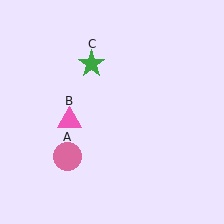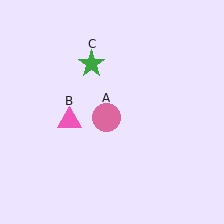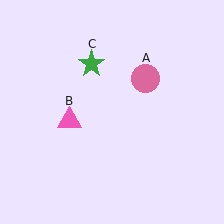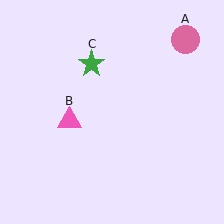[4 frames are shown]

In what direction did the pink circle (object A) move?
The pink circle (object A) moved up and to the right.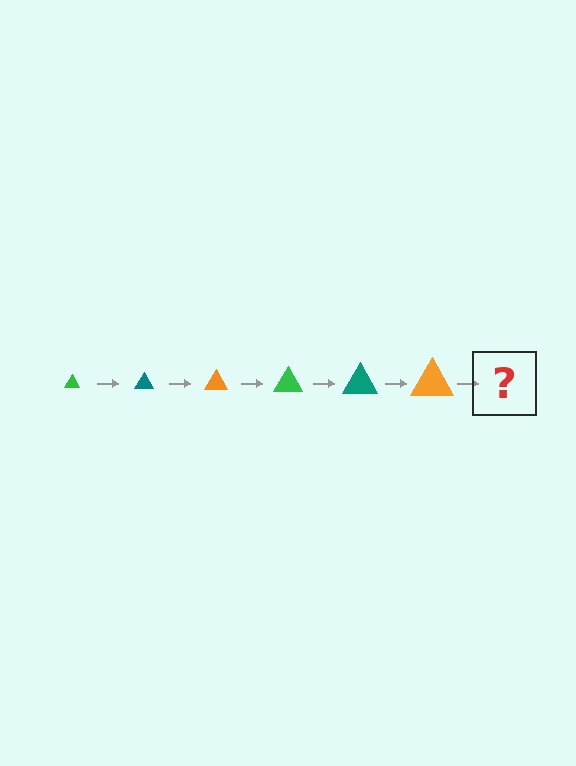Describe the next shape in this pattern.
It should be a green triangle, larger than the previous one.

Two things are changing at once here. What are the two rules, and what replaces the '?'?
The two rules are that the triangle grows larger each step and the color cycles through green, teal, and orange. The '?' should be a green triangle, larger than the previous one.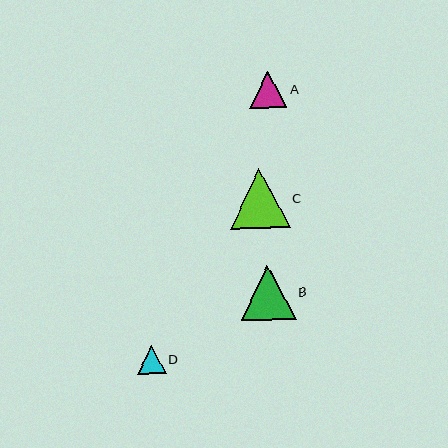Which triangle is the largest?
Triangle C is the largest with a size of approximately 60 pixels.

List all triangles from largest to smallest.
From largest to smallest: C, B, A, D.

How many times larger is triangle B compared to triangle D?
Triangle B is approximately 1.9 times the size of triangle D.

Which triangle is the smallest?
Triangle D is the smallest with a size of approximately 29 pixels.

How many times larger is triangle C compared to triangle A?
Triangle C is approximately 1.6 times the size of triangle A.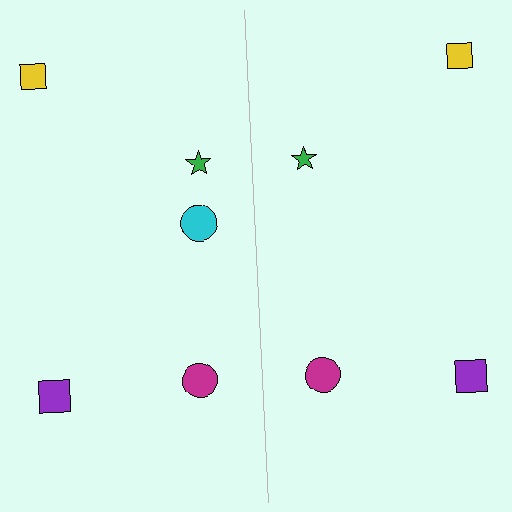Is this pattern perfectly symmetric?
No, the pattern is not perfectly symmetric. A cyan circle is missing from the right side.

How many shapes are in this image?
There are 9 shapes in this image.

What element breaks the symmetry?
A cyan circle is missing from the right side.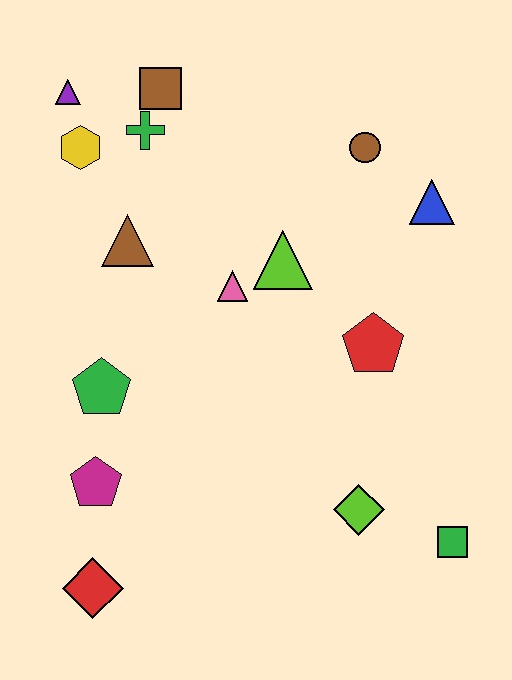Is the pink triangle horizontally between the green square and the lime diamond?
No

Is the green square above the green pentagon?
No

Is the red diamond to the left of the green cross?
Yes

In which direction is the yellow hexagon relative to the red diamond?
The yellow hexagon is above the red diamond.